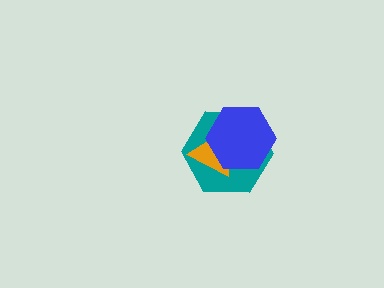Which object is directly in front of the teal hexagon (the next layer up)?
The orange triangle is directly in front of the teal hexagon.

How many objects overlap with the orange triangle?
2 objects overlap with the orange triangle.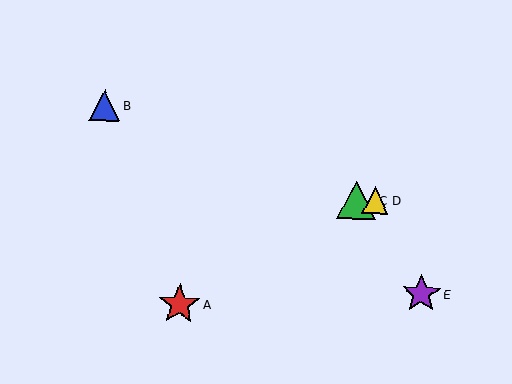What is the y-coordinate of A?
Object A is at y≈304.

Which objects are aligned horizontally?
Objects C, D are aligned horizontally.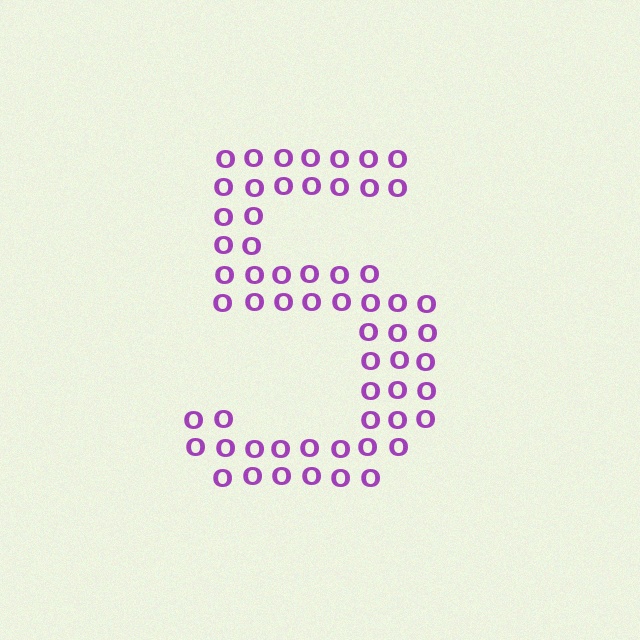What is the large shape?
The large shape is the digit 5.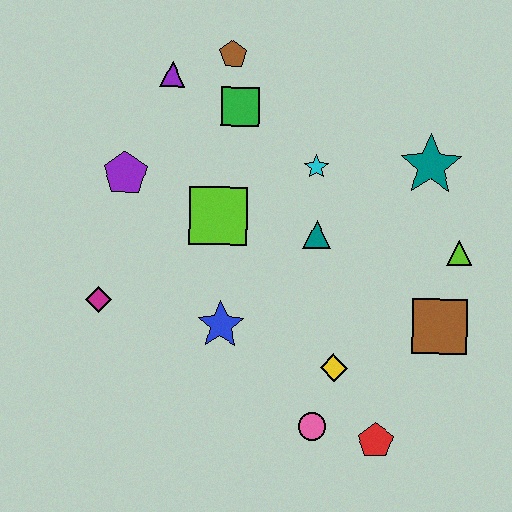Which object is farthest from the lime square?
The red pentagon is farthest from the lime square.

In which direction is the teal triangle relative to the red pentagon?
The teal triangle is above the red pentagon.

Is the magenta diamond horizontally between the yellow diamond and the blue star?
No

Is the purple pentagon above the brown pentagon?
No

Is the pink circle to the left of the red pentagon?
Yes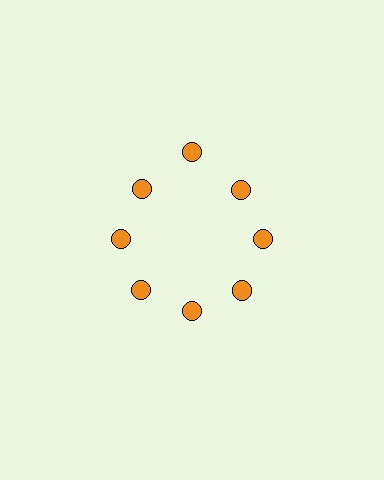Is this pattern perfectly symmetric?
No. The 8 orange circles are arranged in a ring, but one element near the 12 o'clock position is pushed outward from the center, breaking the 8-fold rotational symmetry.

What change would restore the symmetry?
The symmetry would be restored by moving it inward, back onto the ring so that all 8 circles sit at equal angles and equal distance from the center.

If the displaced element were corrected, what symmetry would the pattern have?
It would have 8-fold rotational symmetry — the pattern would map onto itself every 45 degrees.